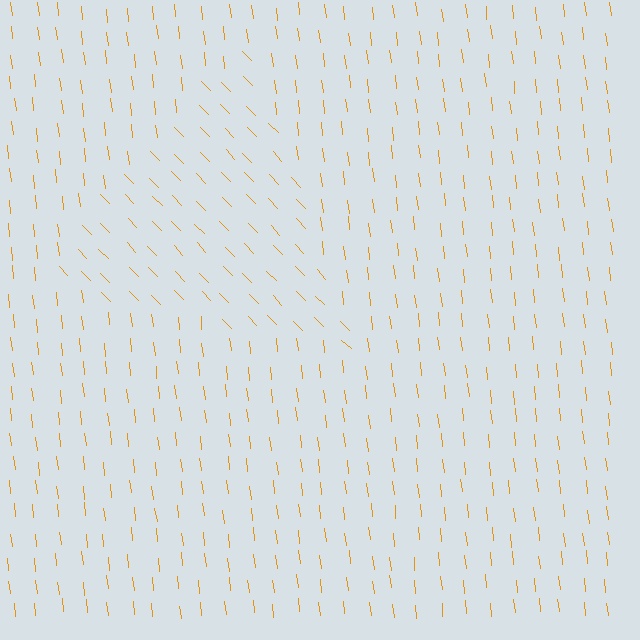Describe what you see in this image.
The image is filled with small orange line segments. A triangle region in the image has lines oriented differently from the surrounding lines, creating a visible texture boundary.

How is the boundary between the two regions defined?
The boundary is defined purely by a change in line orientation (approximately 38 degrees difference). All lines are the same color and thickness.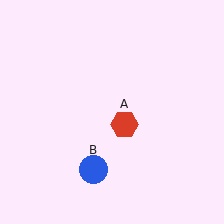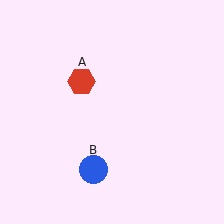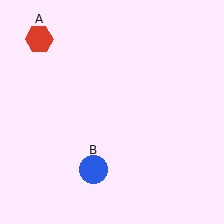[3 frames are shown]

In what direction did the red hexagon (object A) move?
The red hexagon (object A) moved up and to the left.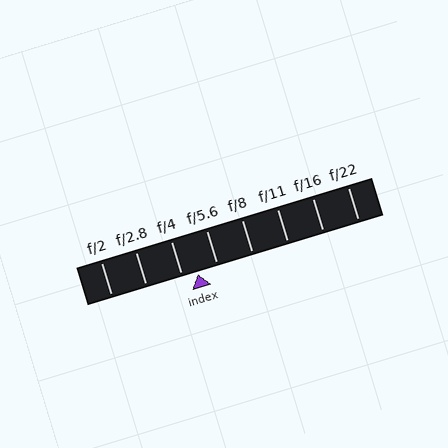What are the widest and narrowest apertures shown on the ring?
The widest aperture shown is f/2 and the narrowest is f/22.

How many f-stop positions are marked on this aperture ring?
There are 8 f-stop positions marked.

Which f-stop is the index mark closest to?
The index mark is closest to f/4.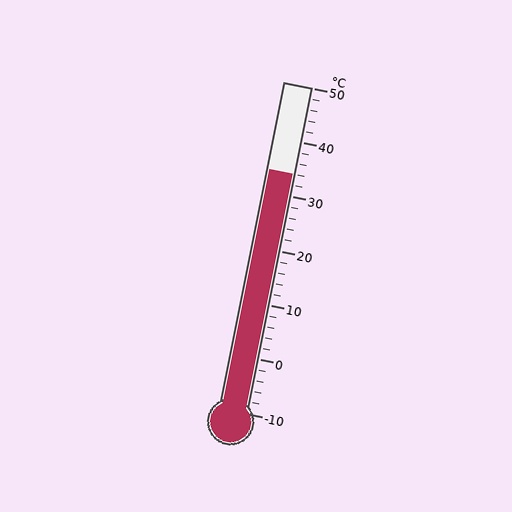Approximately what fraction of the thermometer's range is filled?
The thermometer is filled to approximately 75% of its range.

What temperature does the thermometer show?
The thermometer shows approximately 34°C.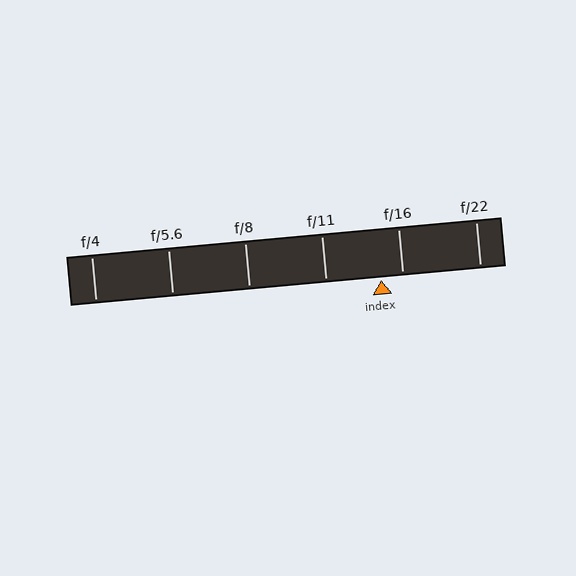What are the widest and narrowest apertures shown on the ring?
The widest aperture shown is f/4 and the narrowest is f/22.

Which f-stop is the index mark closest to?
The index mark is closest to f/16.